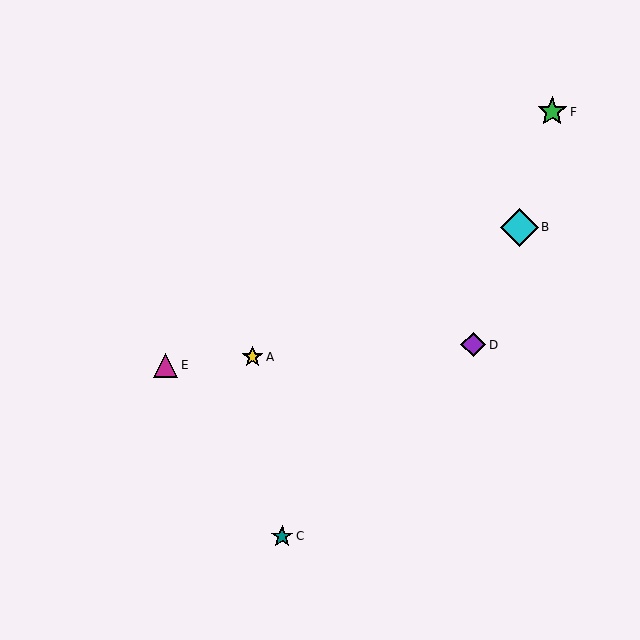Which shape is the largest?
The cyan diamond (labeled B) is the largest.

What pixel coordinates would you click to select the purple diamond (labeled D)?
Click at (473, 345) to select the purple diamond D.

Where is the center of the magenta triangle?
The center of the magenta triangle is at (165, 365).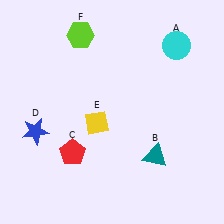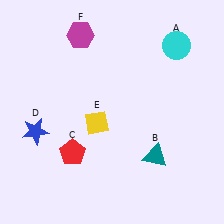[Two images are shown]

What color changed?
The hexagon (F) changed from lime in Image 1 to magenta in Image 2.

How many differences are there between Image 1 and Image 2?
There is 1 difference between the two images.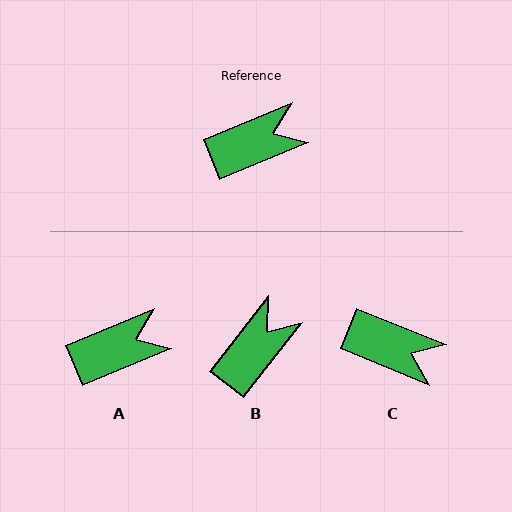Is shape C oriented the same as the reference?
No, it is off by about 45 degrees.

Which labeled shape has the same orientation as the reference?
A.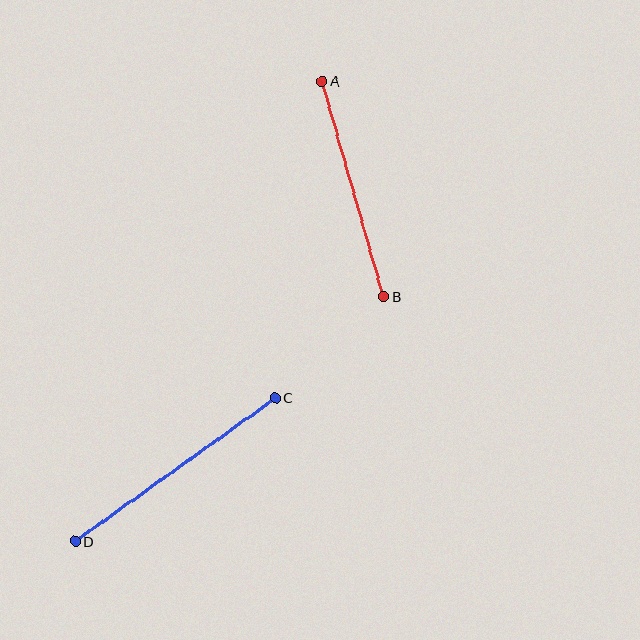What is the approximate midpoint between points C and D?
The midpoint is at approximately (176, 469) pixels.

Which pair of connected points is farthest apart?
Points C and D are farthest apart.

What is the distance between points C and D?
The distance is approximately 246 pixels.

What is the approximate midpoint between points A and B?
The midpoint is at approximately (353, 189) pixels.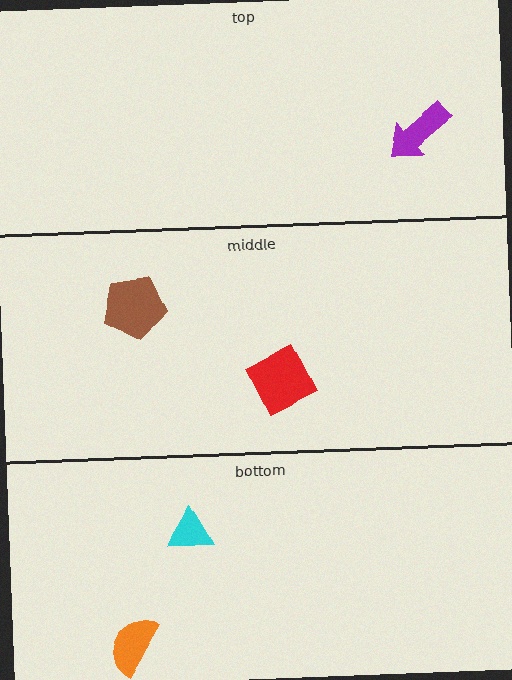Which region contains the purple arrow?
The top region.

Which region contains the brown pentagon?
The middle region.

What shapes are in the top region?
The purple arrow.